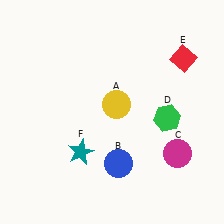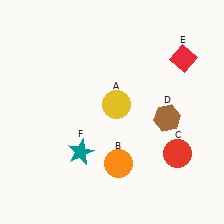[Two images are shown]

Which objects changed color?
B changed from blue to orange. C changed from magenta to red. D changed from green to brown.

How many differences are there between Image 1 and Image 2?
There are 3 differences between the two images.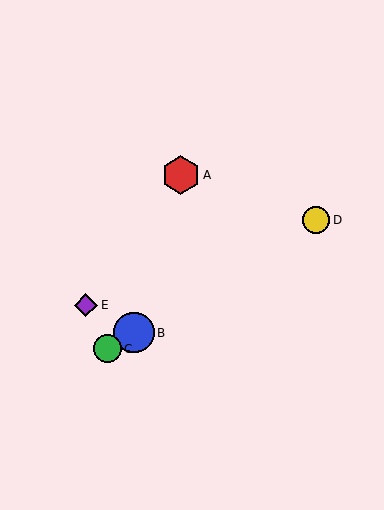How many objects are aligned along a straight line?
3 objects (B, C, D) are aligned along a straight line.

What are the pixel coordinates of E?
Object E is at (86, 305).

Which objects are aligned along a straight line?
Objects B, C, D are aligned along a straight line.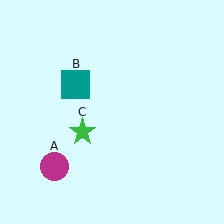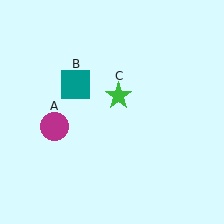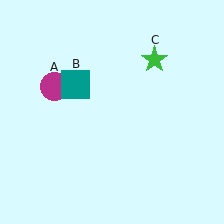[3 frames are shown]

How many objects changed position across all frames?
2 objects changed position: magenta circle (object A), green star (object C).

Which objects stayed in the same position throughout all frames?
Teal square (object B) remained stationary.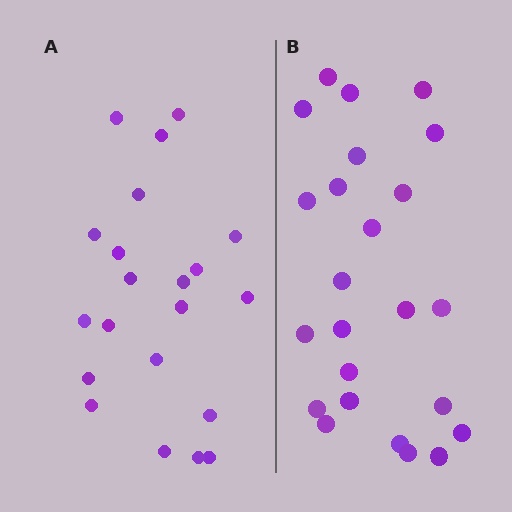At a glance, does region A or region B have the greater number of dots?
Region B (the right region) has more dots.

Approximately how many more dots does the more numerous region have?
Region B has just a few more — roughly 2 or 3 more dots than region A.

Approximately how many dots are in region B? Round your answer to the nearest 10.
About 20 dots. (The exact count is 24, which rounds to 20.)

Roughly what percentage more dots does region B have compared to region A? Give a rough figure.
About 15% more.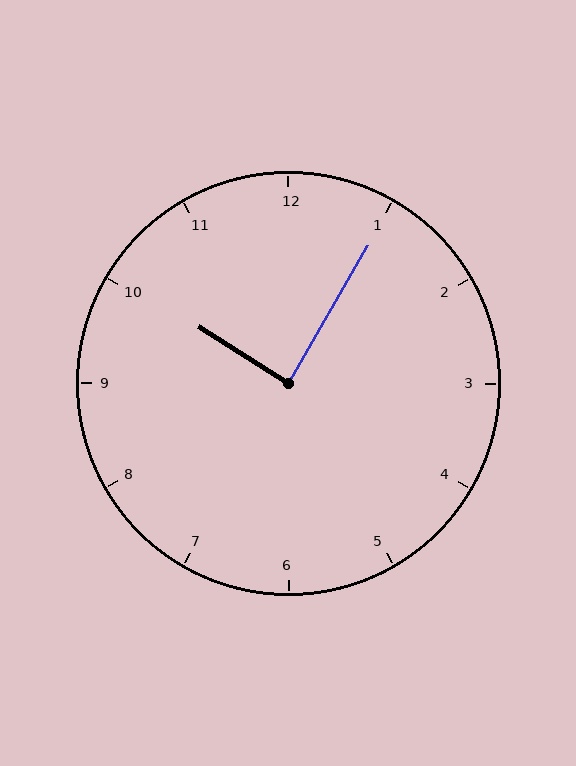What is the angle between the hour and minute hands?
Approximately 88 degrees.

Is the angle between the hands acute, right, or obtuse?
It is right.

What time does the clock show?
10:05.